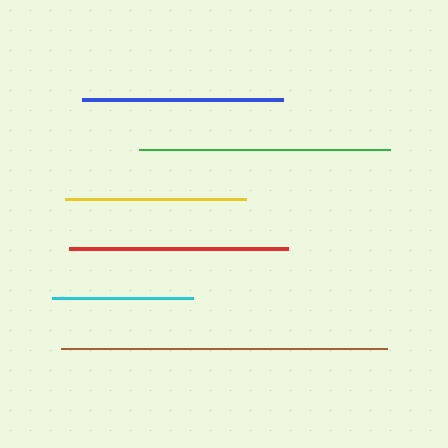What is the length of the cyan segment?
The cyan segment is approximately 141 pixels long.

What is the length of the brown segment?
The brown segment is approximately 326 pixels long.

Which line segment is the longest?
The brown line is the longest at approximately 326 pixels.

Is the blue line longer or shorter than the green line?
The green line is longer than the blue line.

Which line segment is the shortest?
The cyan line is the shortest at approximately 141 pixels.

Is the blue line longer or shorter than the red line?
The red line is longer than the blue line.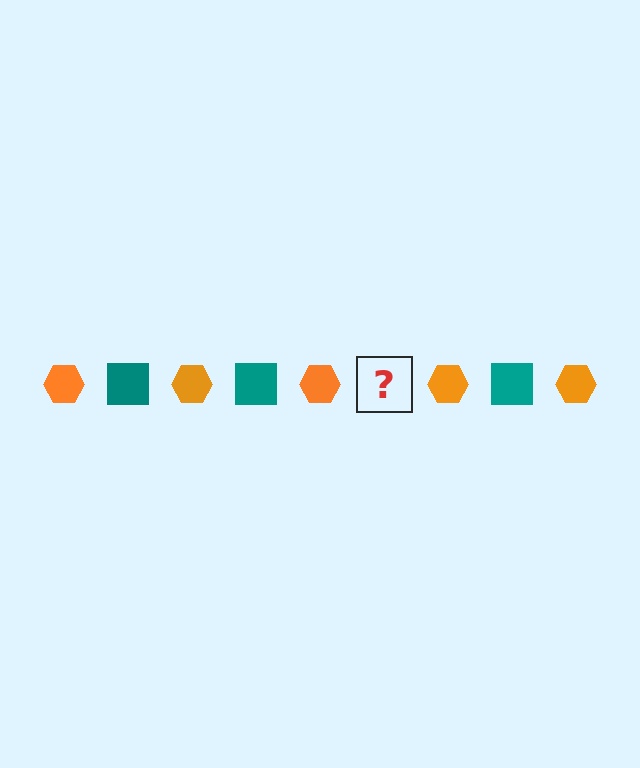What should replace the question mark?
The question mark should be replaced with a teal square.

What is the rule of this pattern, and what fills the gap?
The rule is that the pattern alternates between orange hexagon and teal square. The gap should be filled with a teal square.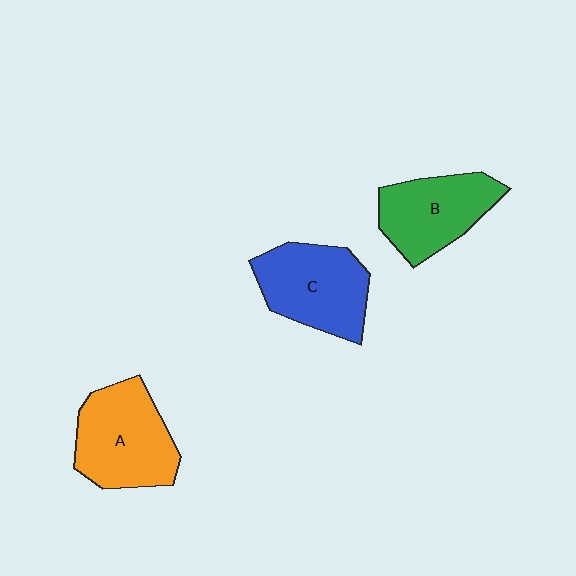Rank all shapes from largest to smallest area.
From largest to smallest: A (orange), C (blue), B (green).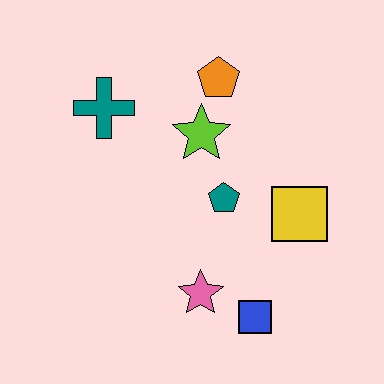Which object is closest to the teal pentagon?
The lime star is closest to the teal pentagon.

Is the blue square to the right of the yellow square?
No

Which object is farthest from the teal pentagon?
The teal cross is farthest from the teal pentagon.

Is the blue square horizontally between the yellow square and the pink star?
Yes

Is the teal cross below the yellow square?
No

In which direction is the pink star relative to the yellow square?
The pink star is to the left of the yellow square.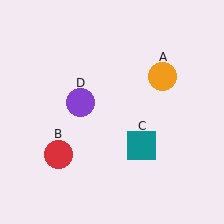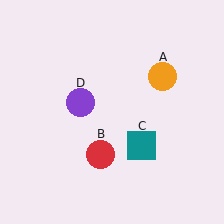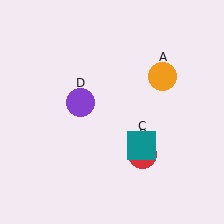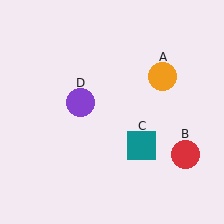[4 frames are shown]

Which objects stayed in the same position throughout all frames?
Orange circle (object A) and teal square (object C) and purple circle (object D) remained stationary.